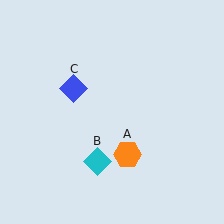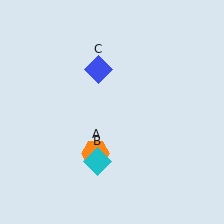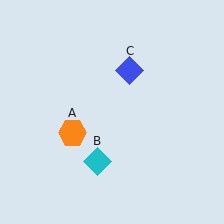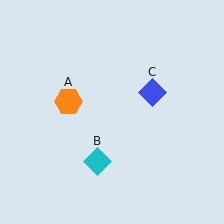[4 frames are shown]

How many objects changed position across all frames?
2 objects changed position: orange hexagon (object A), blue diamond (object C).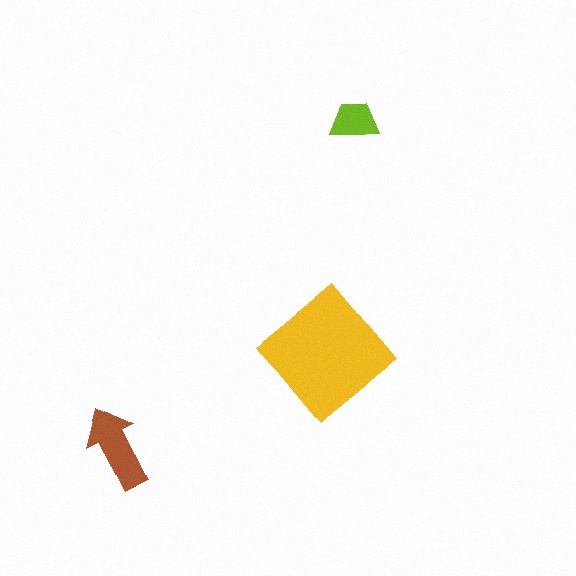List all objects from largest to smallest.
The yellow diamond, the brown arrow, the lime trapezoid.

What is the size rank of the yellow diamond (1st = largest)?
1st.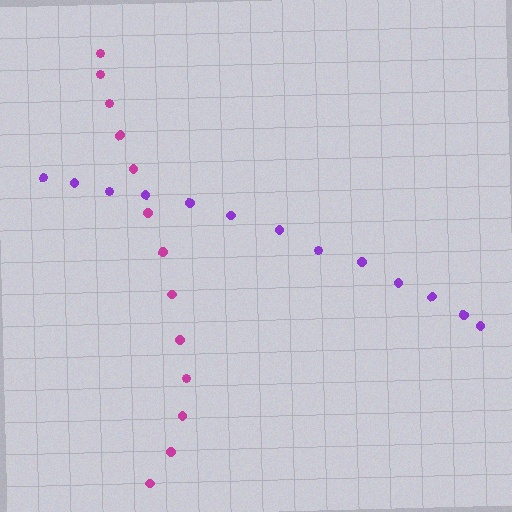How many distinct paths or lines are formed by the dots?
There are 2 distinct paths.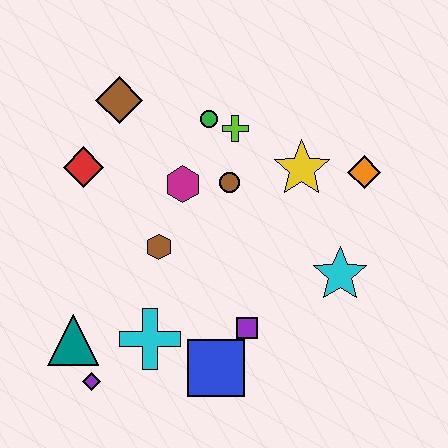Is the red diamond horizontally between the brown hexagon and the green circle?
No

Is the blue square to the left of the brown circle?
Yes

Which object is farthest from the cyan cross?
The orange diamond is farthest from the cyan cross.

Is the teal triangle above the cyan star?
No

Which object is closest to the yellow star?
The orange diamond is closest to the yellow star.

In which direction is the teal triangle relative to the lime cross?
The teal triangle is below the lime cross.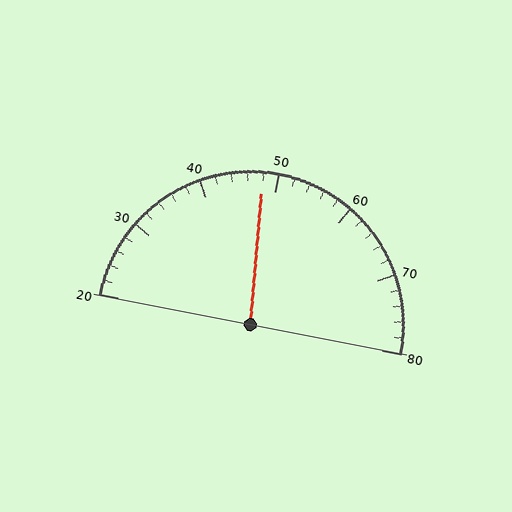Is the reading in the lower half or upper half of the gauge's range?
The reading is in the lower half of the range (20 to 80).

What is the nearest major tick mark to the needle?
The nearest major tick mark is 50.